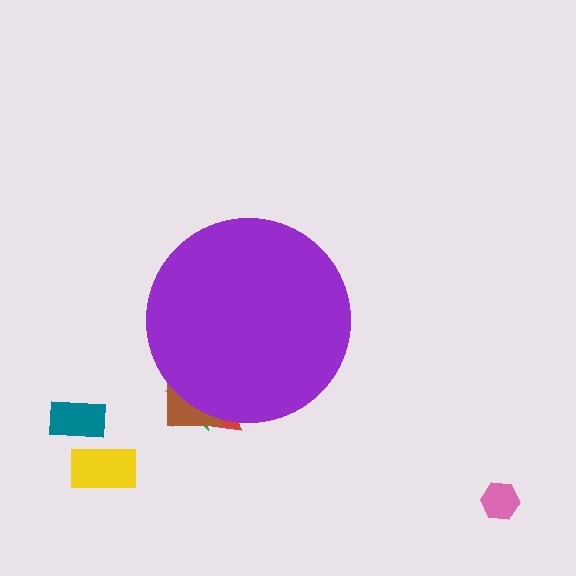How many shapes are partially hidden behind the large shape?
3 shapes are partially hidden.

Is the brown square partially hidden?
Yes, the brown square is partially hidden behind the purple circle.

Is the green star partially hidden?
Yes, the green star is partially hidden behind the purple circle.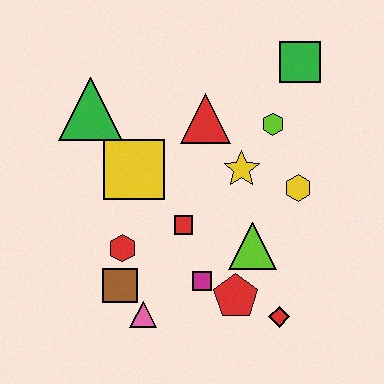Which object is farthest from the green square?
The pink triangle is farthest from the green square.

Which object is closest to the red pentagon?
The magenta square is closest to the red pentagon.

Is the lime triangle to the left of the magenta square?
No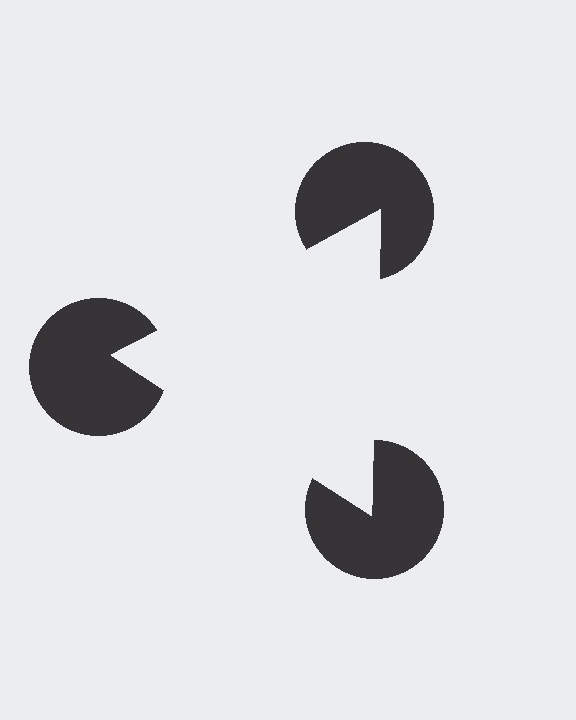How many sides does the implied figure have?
3 sides.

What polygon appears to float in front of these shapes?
An illusory triangle — its edges are inferred from the aligned wedge cuts in the pac-man discs, not physically drawn.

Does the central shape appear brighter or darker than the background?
It typically appears slightly brighter than the background, even though no actual brightness change is drawn.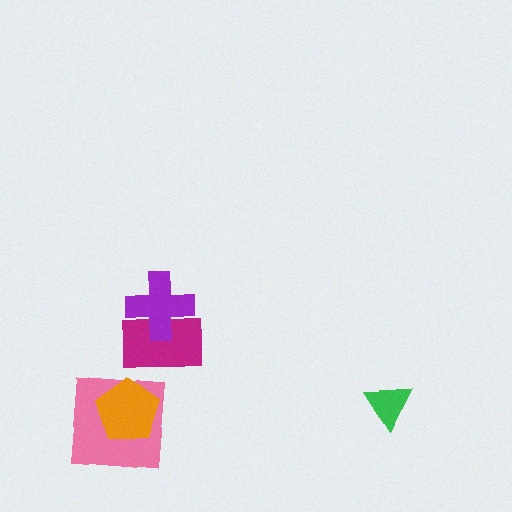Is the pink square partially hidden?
Yes, it is partially covered by another shape.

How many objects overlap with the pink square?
1 object overlaps with the pink square.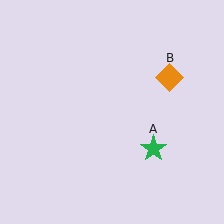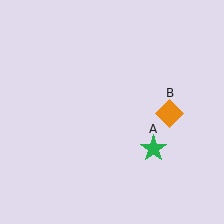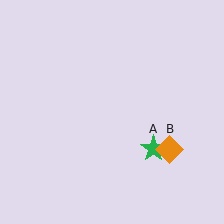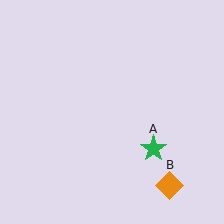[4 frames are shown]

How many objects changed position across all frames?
1 object changed position: orange diamond (object B).